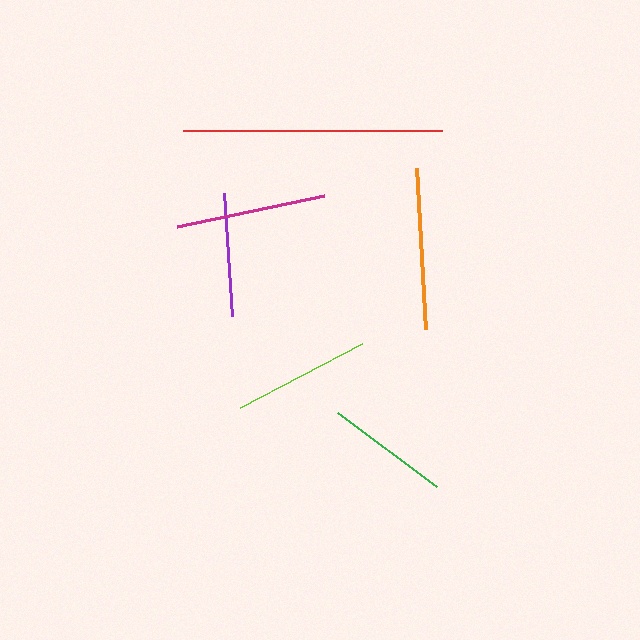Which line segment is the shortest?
The purple line is the shortest at approximately 123 pixels.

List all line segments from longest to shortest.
From longest to shortest: red, orange, magenta, lime, green, purple.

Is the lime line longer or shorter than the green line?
The lime line is longer than the green line.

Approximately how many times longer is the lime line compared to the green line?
The lime line is approximately 1.1 times the length of the green line.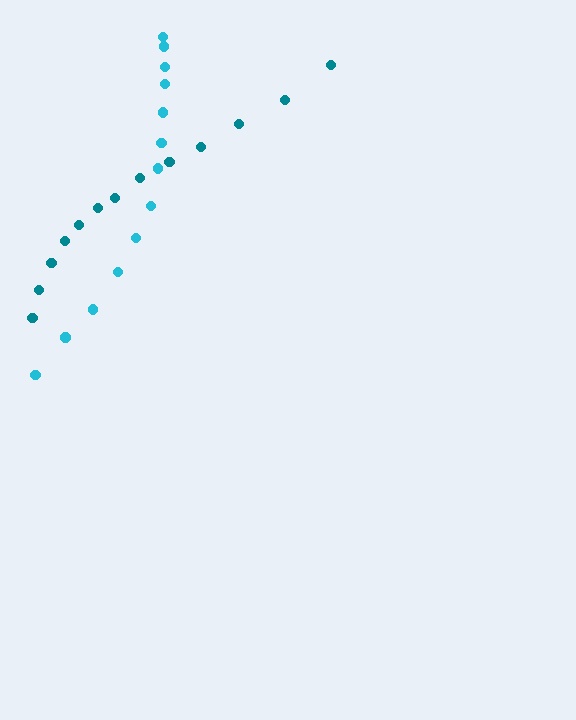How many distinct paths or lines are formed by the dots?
There are 2 distinct paths.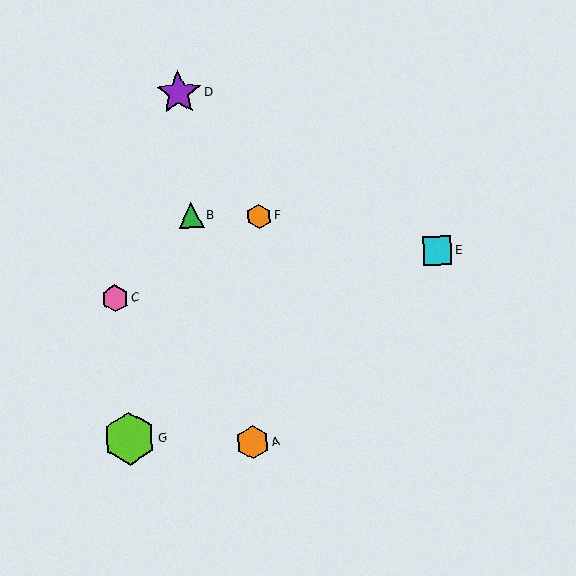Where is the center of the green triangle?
The center of the green triangle is at (191, 215).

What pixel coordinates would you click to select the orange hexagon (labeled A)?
Click at (253, 442) to select the orange hexagon A.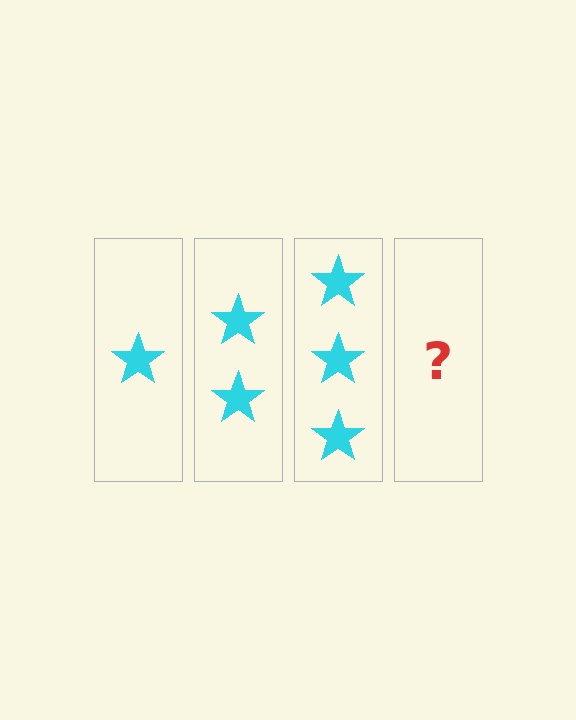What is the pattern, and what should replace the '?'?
The pattern is that each step adds one more star. The '?' should be 4 stars.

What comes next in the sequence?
The next element should be 4 stars.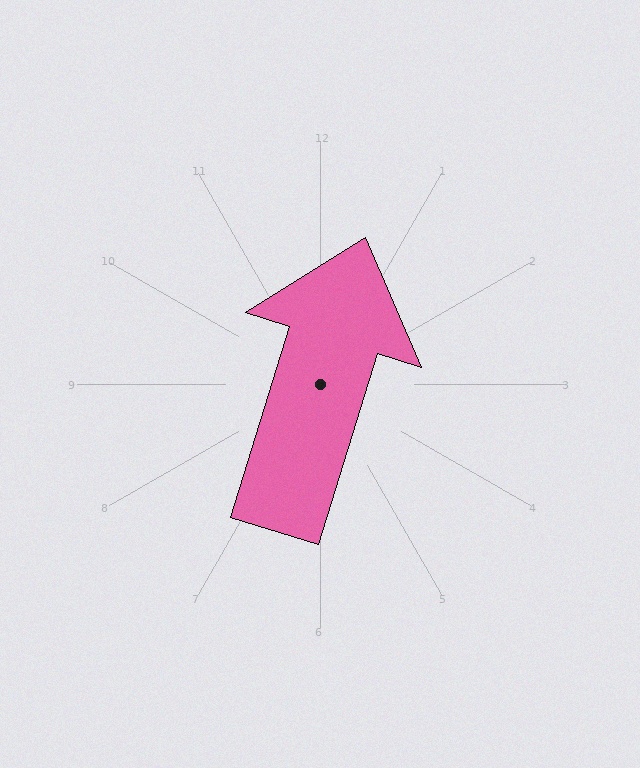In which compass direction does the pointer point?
North.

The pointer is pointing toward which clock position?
Roughly 1 o'clock.